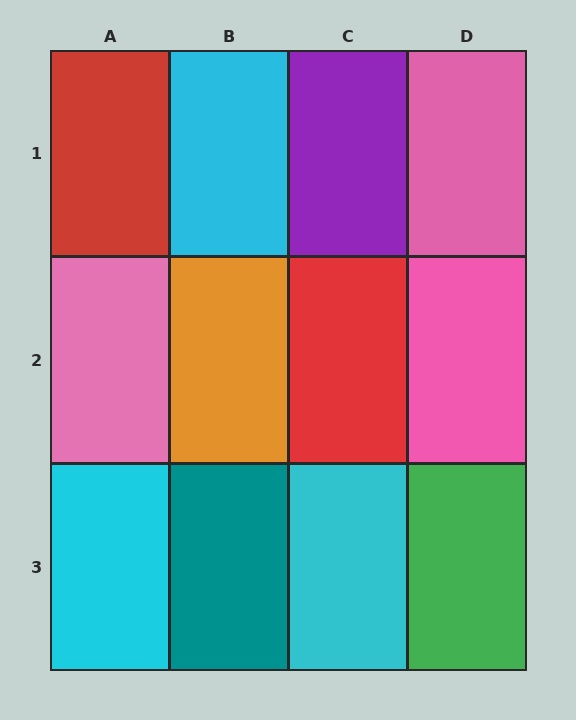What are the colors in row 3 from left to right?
Cyan, teal, cyan, green.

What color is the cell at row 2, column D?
Pink.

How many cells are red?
2 cells are red.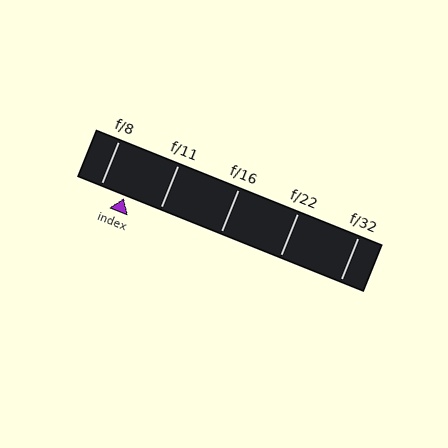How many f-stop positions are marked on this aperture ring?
There are 5 f-stop positions marked.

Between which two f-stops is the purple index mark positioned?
The index mark is between f/8 and f/11.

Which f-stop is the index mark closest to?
The index mark is closest to f/8.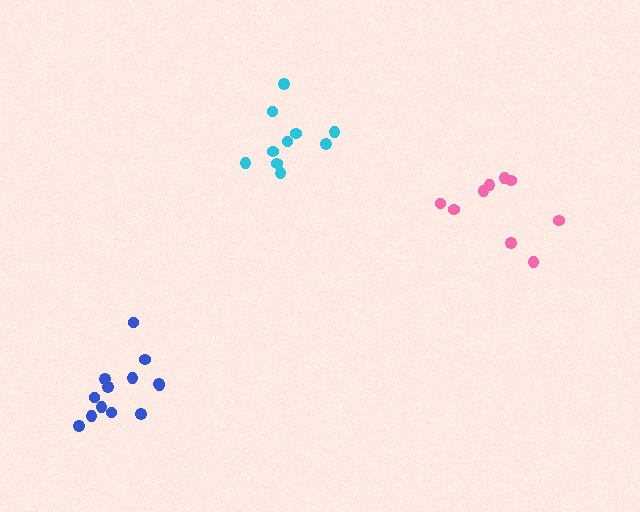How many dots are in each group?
Group 1: 13 dots, Group 2: 9 dots, Group 3: 10 dots (32 total).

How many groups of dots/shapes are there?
There are 3 groups.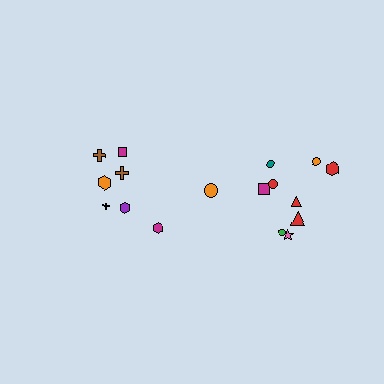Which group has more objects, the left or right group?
The right group.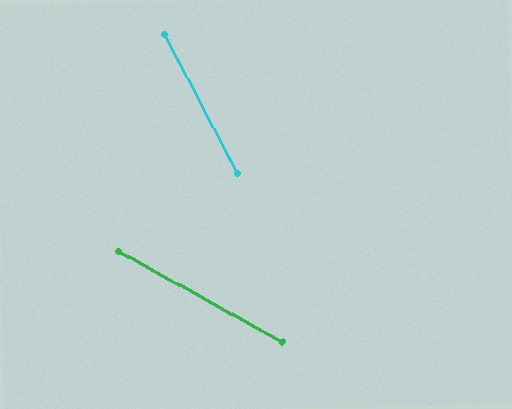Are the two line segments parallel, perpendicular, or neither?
Neither parallel nor perpendicular — they differ by about 33°.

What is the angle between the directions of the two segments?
Approximately 33 degrees.